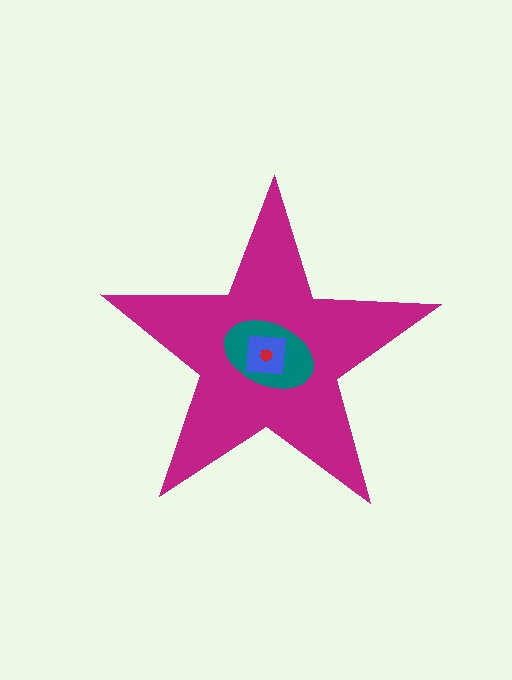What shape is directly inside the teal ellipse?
The blue square.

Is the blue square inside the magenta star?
Yes.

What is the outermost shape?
The magenta star.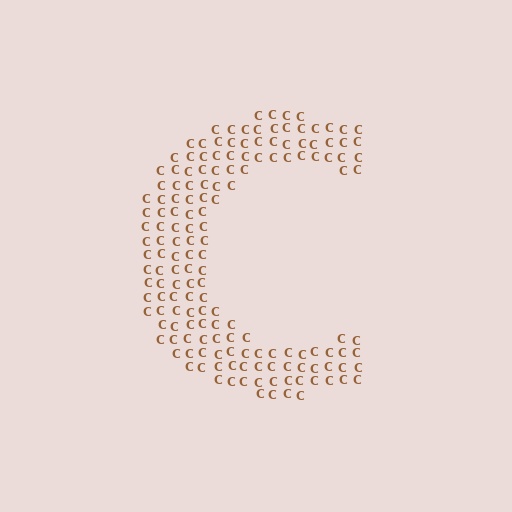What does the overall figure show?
The overall figure shows the letter C.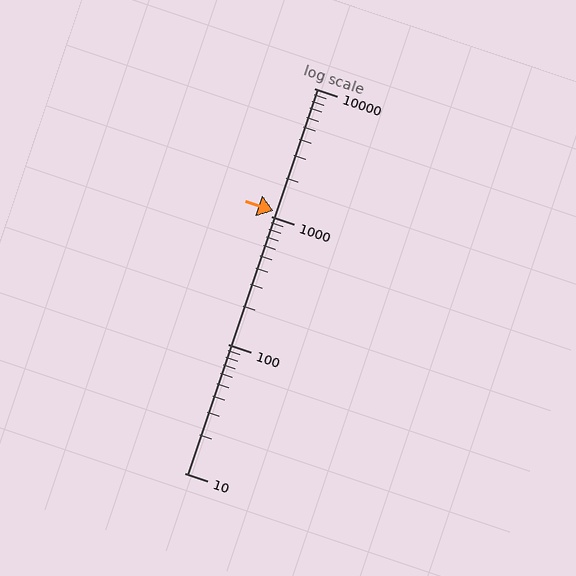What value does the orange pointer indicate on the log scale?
The pointer indicates approximately 1100.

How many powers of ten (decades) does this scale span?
The scale spans 3 decades, from 10 to 10000.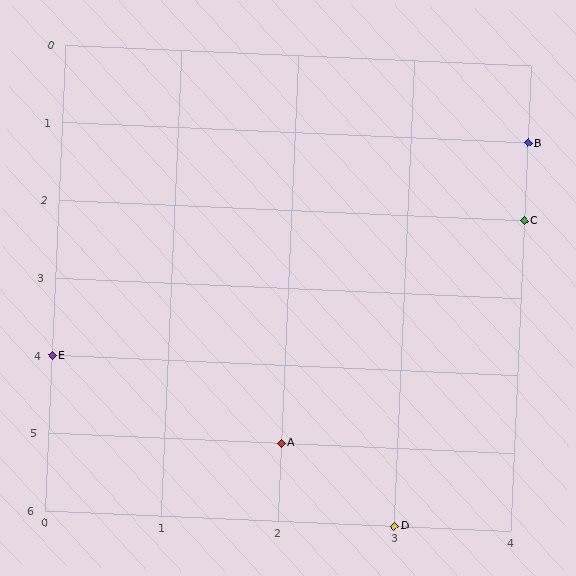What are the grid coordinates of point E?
Point E is at grid coordinates (0, 4).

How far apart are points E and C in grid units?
Points E and C are 4 columns and 2 rows apart (about 4.5 grid units diagonally).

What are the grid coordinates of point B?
Point B is at grid coordinates (4, 1).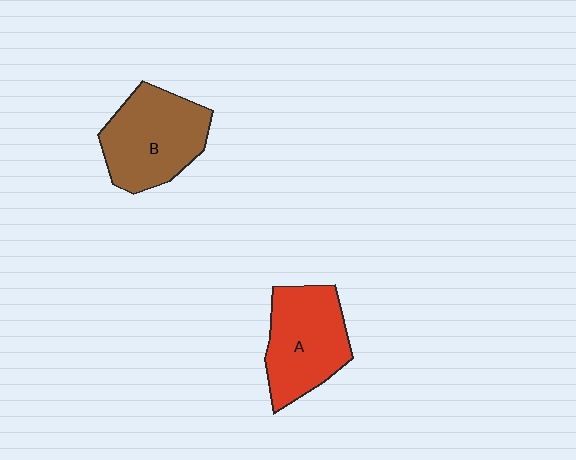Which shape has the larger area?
Shape B (brown).